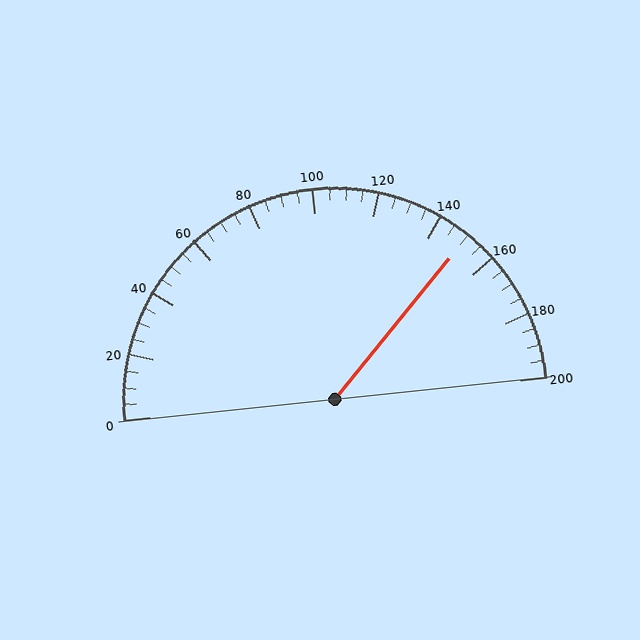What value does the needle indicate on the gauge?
The needle indicates approximately 150.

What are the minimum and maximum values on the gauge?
The gauge ranges from 0 to 200.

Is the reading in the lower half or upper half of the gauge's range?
The reading is in the upper half of the range (0 to 200).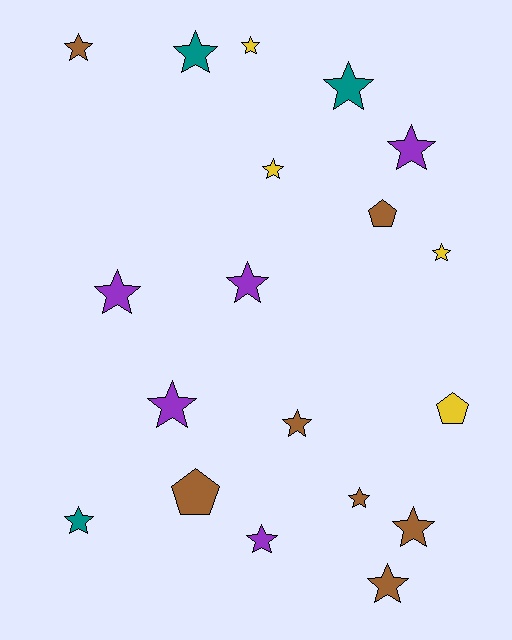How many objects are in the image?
There are 19 objects.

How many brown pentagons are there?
There are 2 brown pentagons.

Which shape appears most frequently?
Star, with 16 objects.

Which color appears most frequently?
Brown, with 7 objects.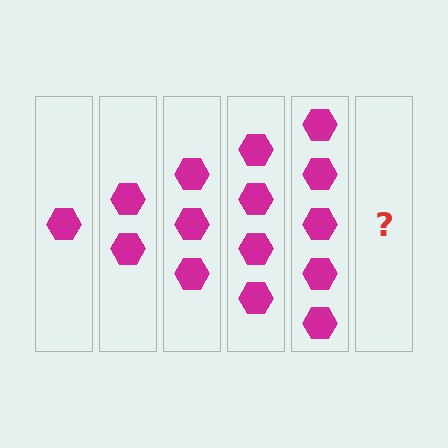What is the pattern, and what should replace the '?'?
The pattern is that each step adds one more hexagon. The '?' should be 6 hexagons.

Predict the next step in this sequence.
The next step is 6 hexagons.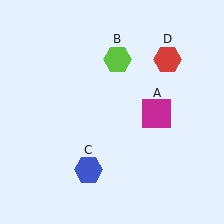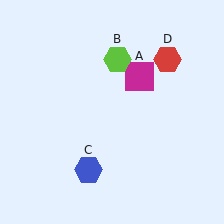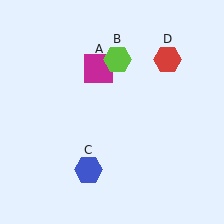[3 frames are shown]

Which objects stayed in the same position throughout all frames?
Lime hexagon (object B) and blue hexagon (object C) and red hexagon (object D) remained stationary.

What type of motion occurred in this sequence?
The magenta square (object A) rotated counterclockwise around the center of the scene.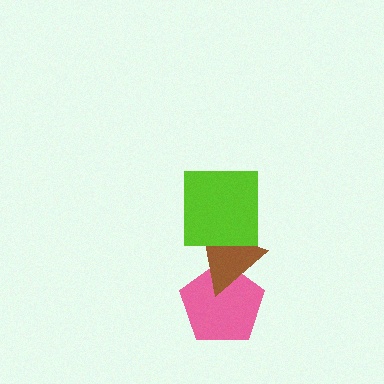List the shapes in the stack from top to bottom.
From top to bottom: the lime square, the brown triangle, the pink pentagon.